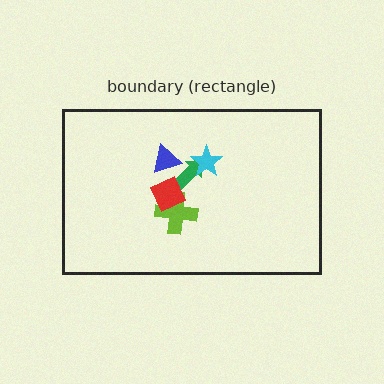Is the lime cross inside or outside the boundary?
Inside.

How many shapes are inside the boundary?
5 inside, 0 outside.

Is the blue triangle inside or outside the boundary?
Inside.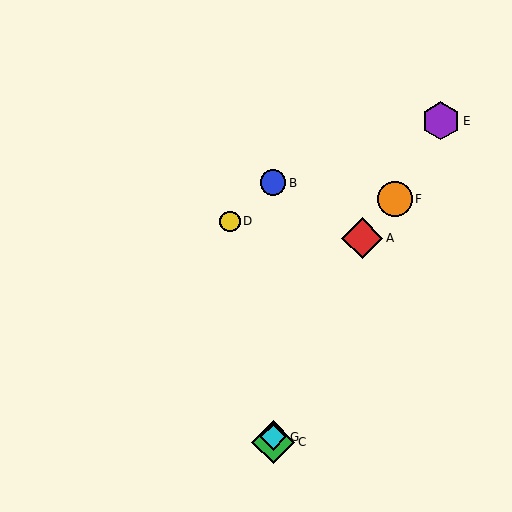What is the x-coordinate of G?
Object G is at x≈273.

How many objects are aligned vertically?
3 objects (B, C, G) are aligned vertically.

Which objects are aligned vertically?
Objects B, C, G are aligned vertically.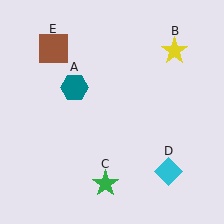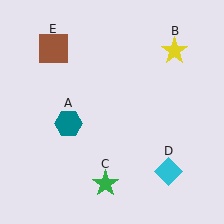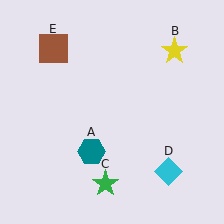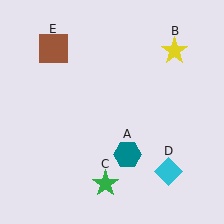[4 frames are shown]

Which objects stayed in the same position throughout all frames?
Yellow star (object B) and green star (object C) and cyan diamond (object D) and brown square (object E) remained stationary.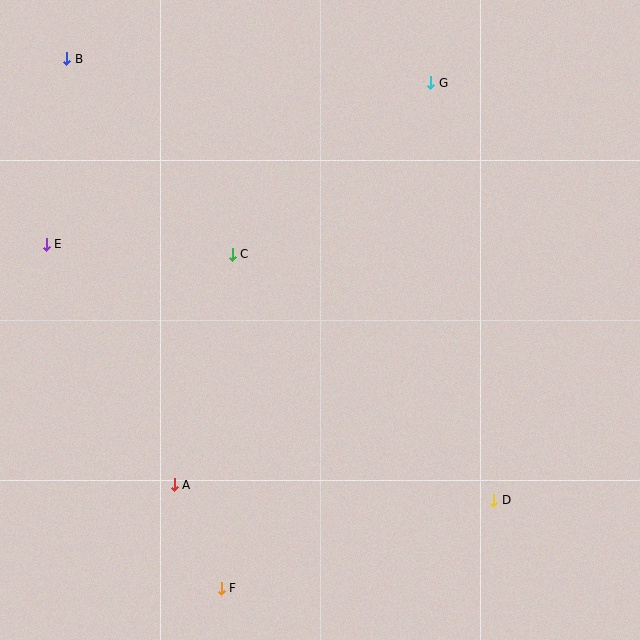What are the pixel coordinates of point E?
Point E is at (46, 244).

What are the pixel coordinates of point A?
Point A is at (174, 485).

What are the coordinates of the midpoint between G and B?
The midpoint between G and B is at (249, 71).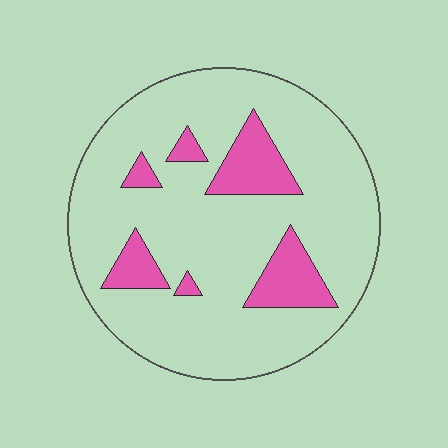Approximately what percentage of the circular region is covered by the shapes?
Approximately 15%.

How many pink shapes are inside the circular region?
6.